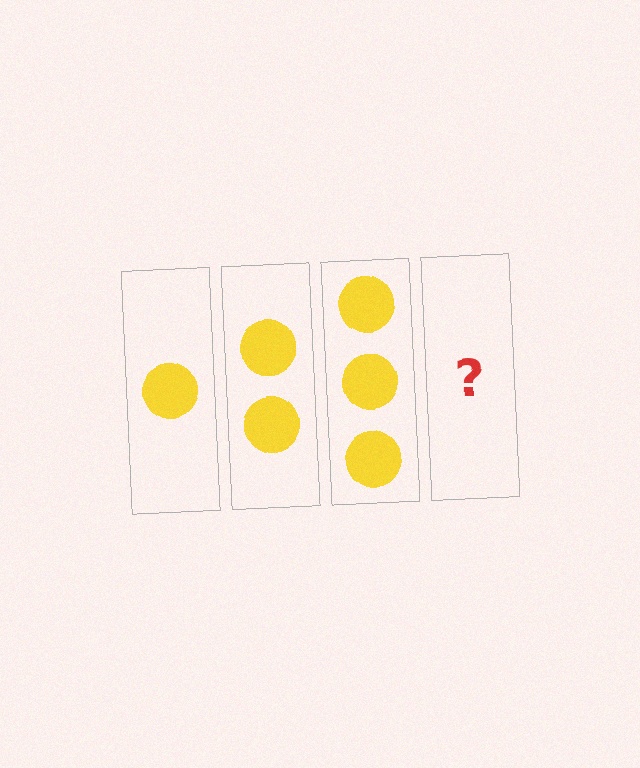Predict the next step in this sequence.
The next step is 4 circles.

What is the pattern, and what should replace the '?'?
The pattern is that each step adds one more circle. The '?' should be 4 circles.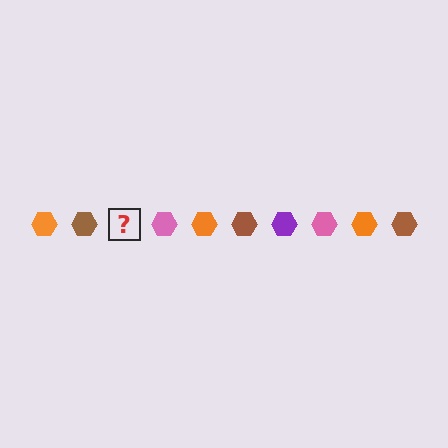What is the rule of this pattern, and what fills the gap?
The rule is that the pattern cycles through orange, brown, purple, pink hexagons. The gap should be filled with a purple hexagon.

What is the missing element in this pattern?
The missing element is a purple hexagon.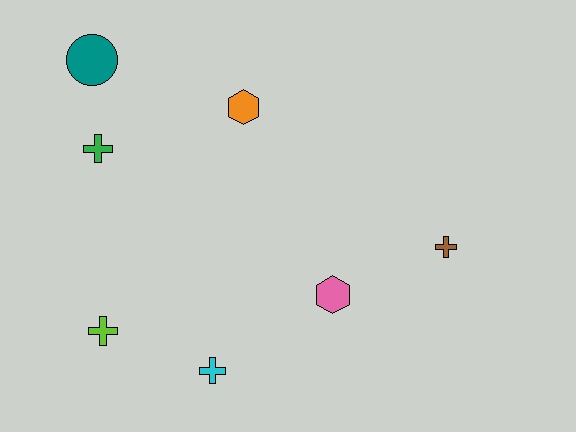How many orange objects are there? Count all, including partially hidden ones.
There is 1 orange object.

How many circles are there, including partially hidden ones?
There is 1 circle.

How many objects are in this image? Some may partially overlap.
There are 7 objects.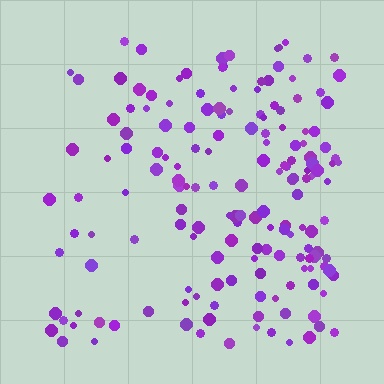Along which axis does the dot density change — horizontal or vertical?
Horizontal.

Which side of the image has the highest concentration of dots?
The right.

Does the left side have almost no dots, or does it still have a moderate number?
Still a moderate number, just noticeably fewer than the right.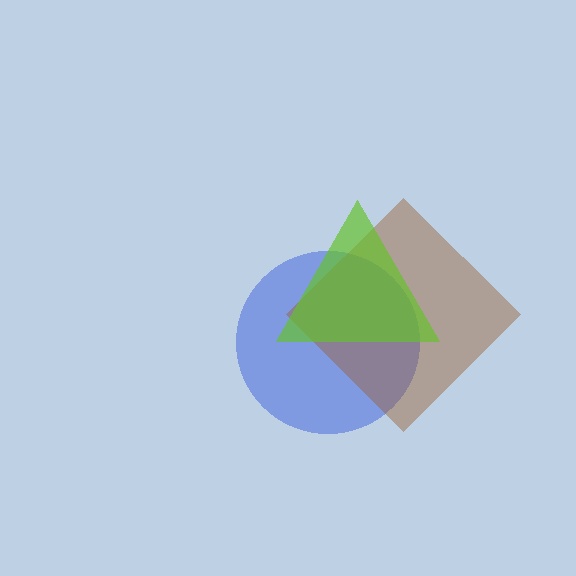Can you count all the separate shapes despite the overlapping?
Yes, there are 3 separate shapes.